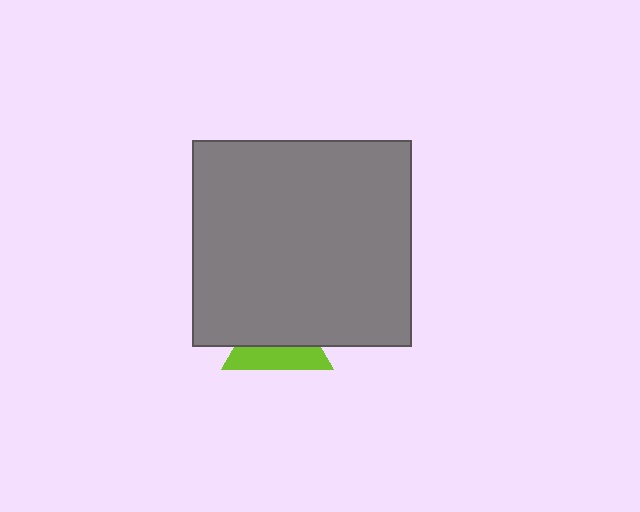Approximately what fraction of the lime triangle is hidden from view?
Roughly 60% of the lime triangle is hidden behind the gray rectangle.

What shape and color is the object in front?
The object in front is a gray rectangle.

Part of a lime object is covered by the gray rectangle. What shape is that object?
It is a triangle.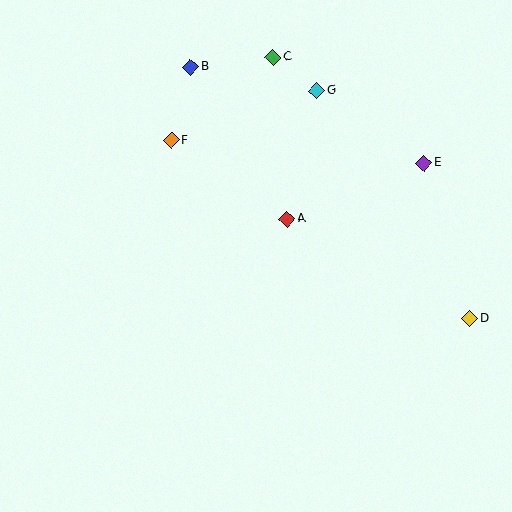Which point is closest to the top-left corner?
Point B is closest to the top-left corner.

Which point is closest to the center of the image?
Point A at (287, 219) is closest to the center.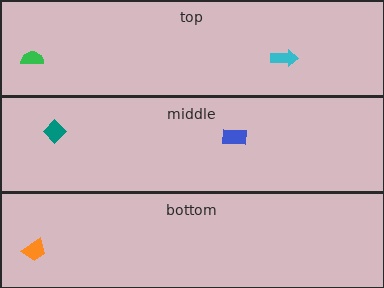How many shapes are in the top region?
2.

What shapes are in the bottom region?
The orange trapezoid.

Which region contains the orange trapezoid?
The bottom region.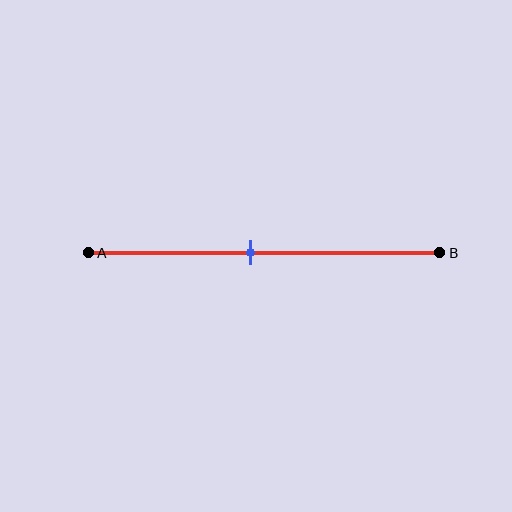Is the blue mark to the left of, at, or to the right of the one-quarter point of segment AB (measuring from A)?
The blue mark is to the right of the one-quarter point of segment AB.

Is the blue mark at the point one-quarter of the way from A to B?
No, the mark is at about 45% from A, not at the 25% one-quarter point.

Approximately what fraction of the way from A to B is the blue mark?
The blue mark is approximately 45% of the way from A to B.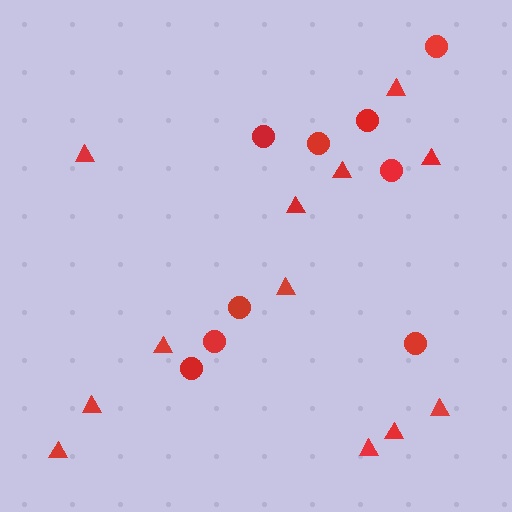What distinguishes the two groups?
There are 2 groups: one group of triangles (12) and one group of circles (9).